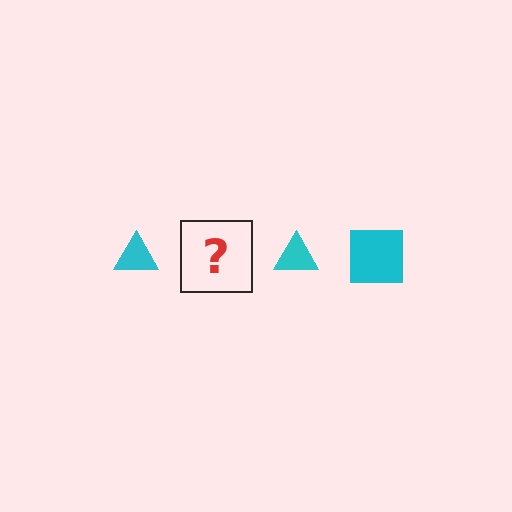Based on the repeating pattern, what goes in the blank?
The blank should be a cyan square.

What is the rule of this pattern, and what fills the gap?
The rule is that the pattern cycles through triangle, square shapes in cyan. The gap should be filled with a cyan square.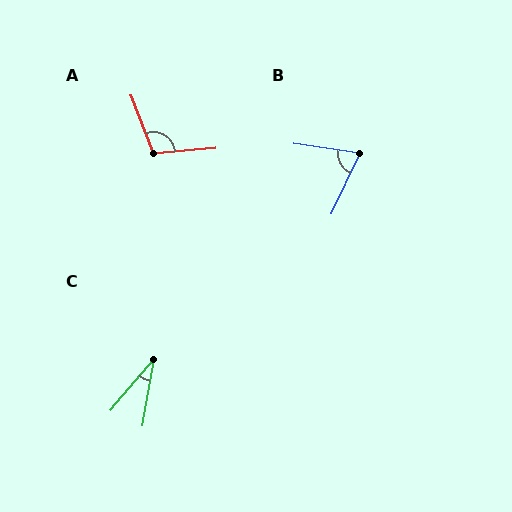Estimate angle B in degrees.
Approximately 73 degrees.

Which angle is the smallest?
C, at approximately 31 degrees.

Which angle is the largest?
A, at approximately 107 degrees.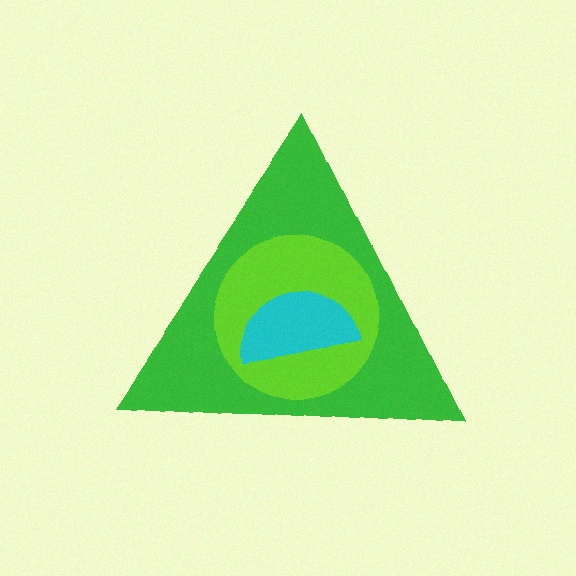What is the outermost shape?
The green triangle.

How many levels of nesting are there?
3.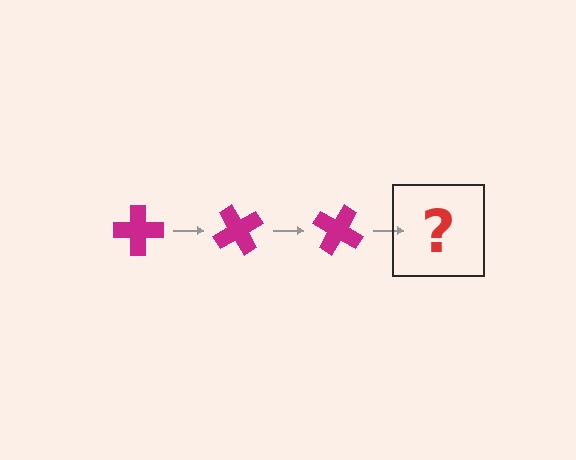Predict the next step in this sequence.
The next step is a magenta cross rotated 180 degrees.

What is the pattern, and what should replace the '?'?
The pattern is that the cross rotates 60 degrees each step. The '?' should be a magenta cross rotated 180 degrees.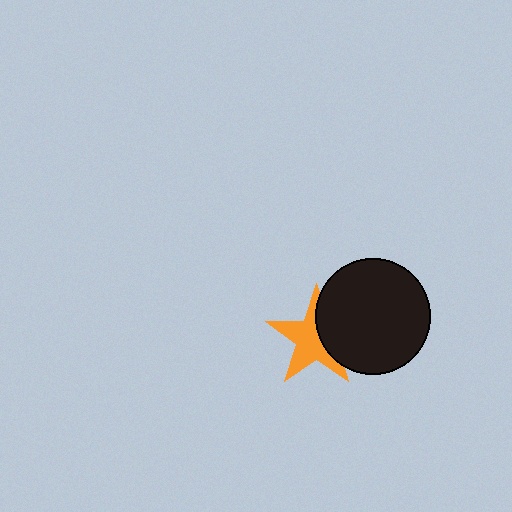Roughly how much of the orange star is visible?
About half of it is visible (roughly 63%).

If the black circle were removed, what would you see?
You would see the complete orange star.